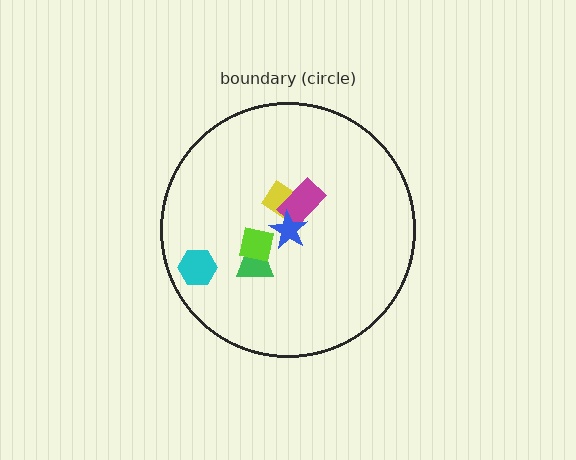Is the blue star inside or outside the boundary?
Inside.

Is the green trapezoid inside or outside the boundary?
Inside.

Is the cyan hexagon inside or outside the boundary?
Inside.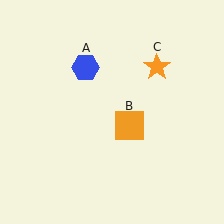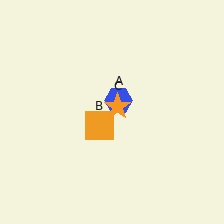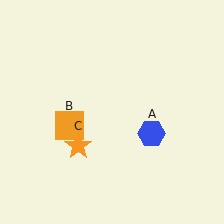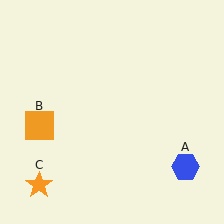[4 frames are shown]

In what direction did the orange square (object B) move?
The orange square (object B) moved left.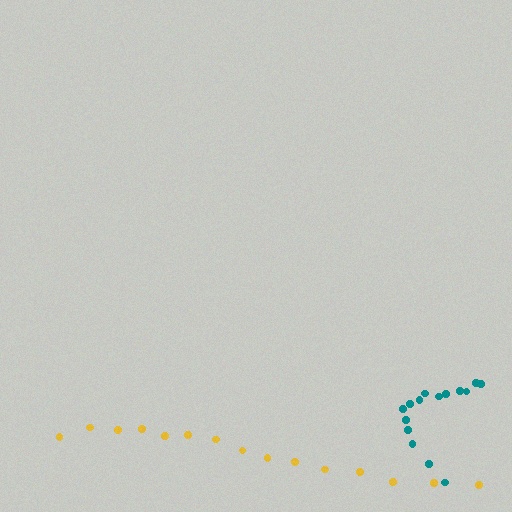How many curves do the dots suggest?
There are 2 distinct paths.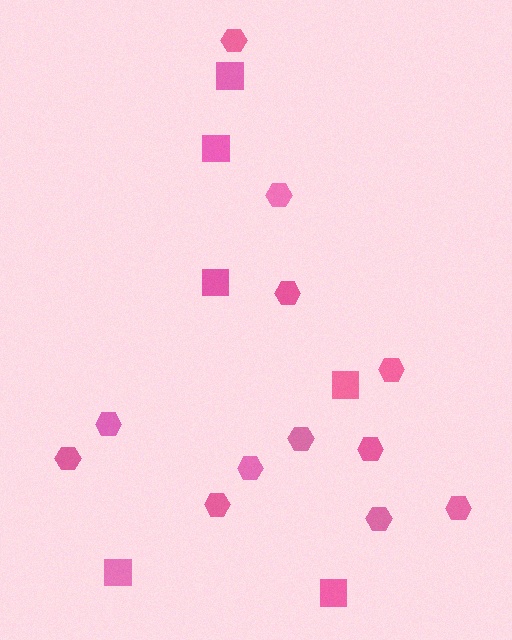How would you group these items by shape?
There are 2 groups: one group of squares (6) and one group of hexagons (12).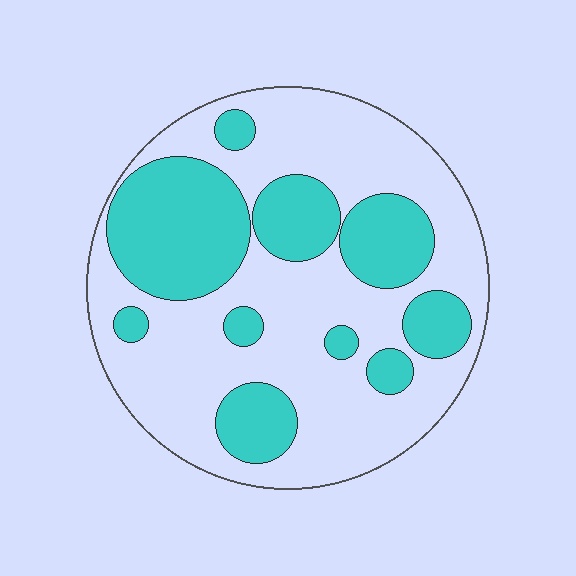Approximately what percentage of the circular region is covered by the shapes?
Approximately 35%.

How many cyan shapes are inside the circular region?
10.